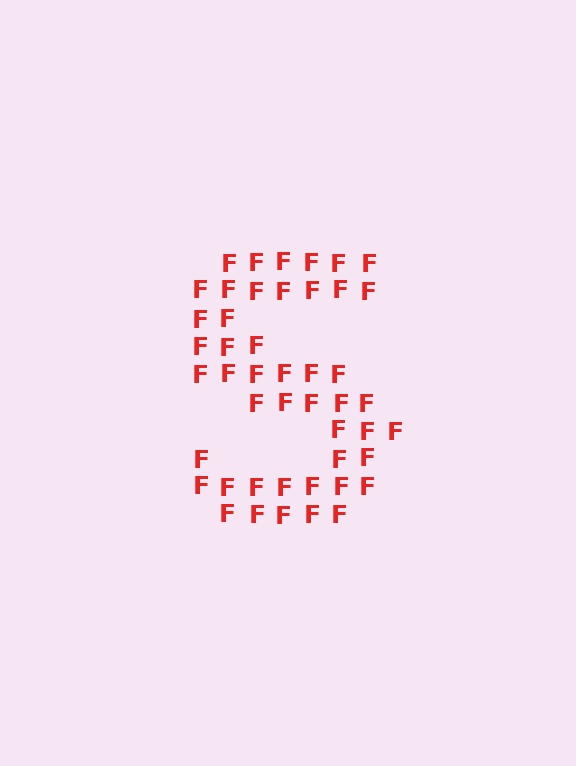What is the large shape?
The large shape is the letter S.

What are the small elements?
The small elements are letter F's.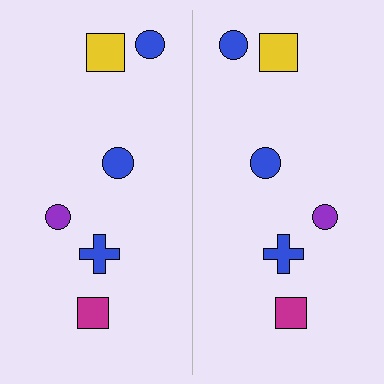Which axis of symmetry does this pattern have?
The pattern has a vertical axis of symmetry running through the center of the image.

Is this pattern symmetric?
Yes, this pattern has bilateral (reflection) symmetry.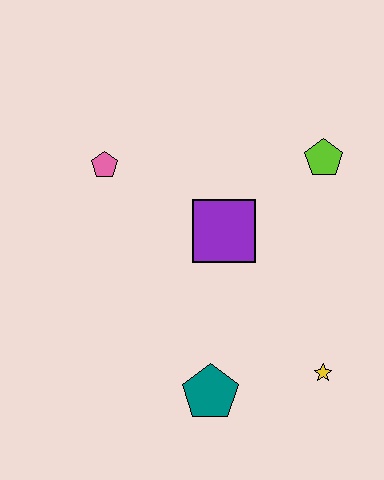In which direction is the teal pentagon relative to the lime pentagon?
The teal pentagon is below the lime pentagon.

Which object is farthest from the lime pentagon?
The teal pentagon is farthest from the lime pentagon.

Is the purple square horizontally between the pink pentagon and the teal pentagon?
No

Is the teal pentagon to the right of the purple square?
No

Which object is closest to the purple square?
The lime pentagon is closest to the purple square.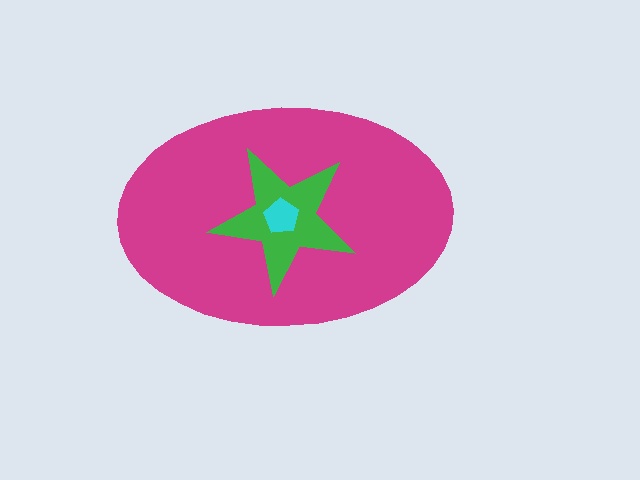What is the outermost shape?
The magenta ellipse.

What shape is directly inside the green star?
The cyan pentagon.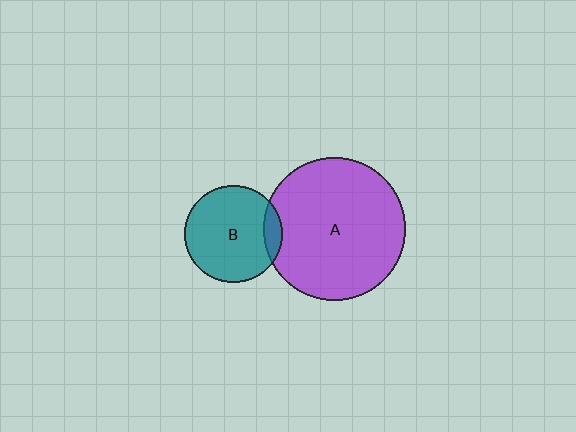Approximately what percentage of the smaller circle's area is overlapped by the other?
Approximately 10%.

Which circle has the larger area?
Circle A (purple).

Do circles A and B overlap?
Yes.